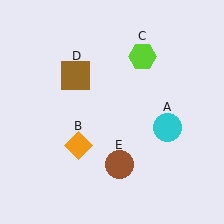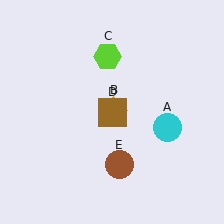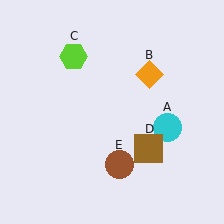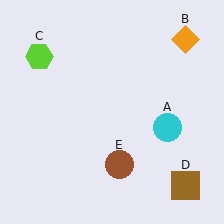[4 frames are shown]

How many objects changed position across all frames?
3 objects changed position: orange diamond (object B), lime hexagon (object C), brown square (object D).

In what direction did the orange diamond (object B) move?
The orange diamond (object B) moved up and to the right.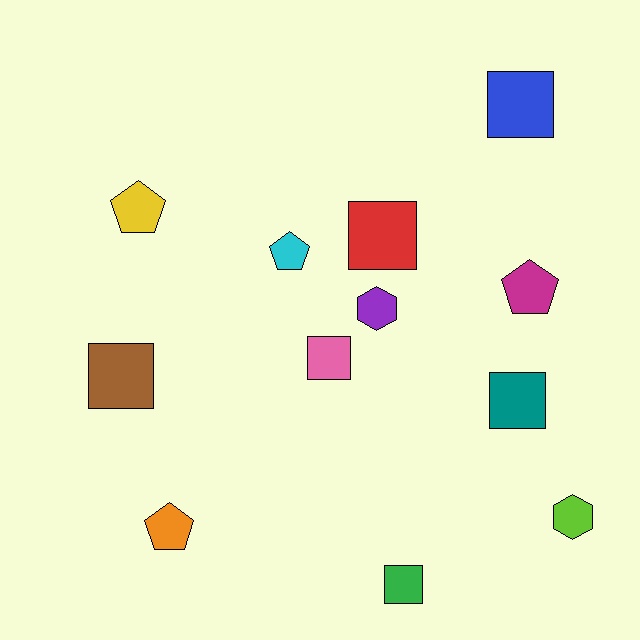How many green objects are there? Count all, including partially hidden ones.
There is 1 green object.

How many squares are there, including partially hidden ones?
There are 6 squares.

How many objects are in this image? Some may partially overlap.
There are 12 objects.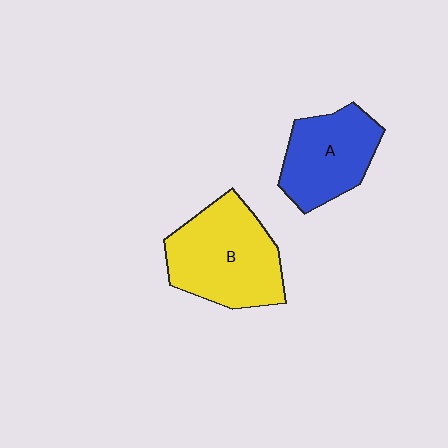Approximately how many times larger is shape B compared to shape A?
Approximately 1.3 times.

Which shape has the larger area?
Shape B (yellow).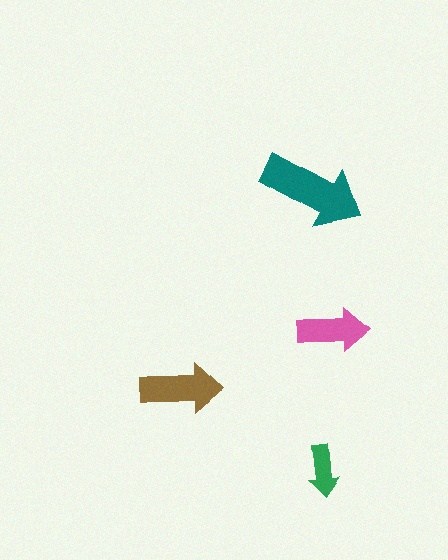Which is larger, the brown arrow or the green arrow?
The brown one.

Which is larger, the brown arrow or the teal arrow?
The teal one.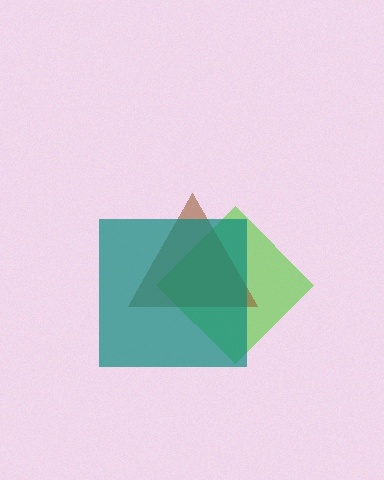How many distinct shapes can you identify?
There are 3 distinct shapes: a lime diamond, a brown triangle, a teal square.